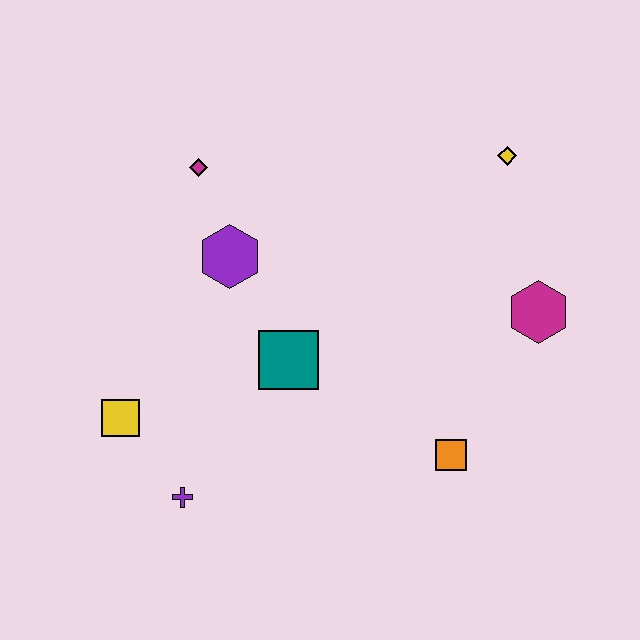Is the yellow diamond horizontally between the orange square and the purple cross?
No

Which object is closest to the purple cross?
The yellow square is closest to the purple cross.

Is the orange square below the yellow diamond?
Yes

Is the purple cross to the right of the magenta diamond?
No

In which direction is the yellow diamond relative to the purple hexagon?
The yellow diamond is to the right of the purple hexagon.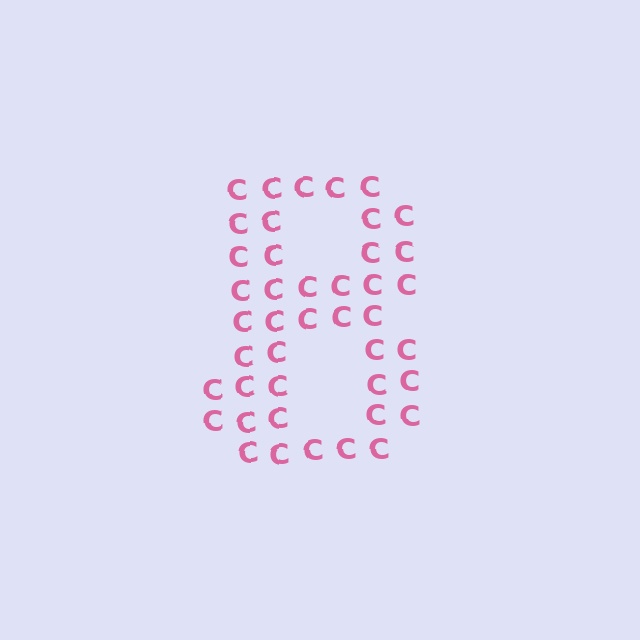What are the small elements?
The small elements are letter C's.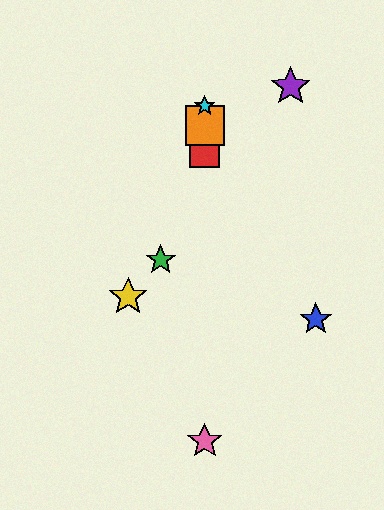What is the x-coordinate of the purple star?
The purple star is at x≈291.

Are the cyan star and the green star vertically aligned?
No, the cyan star is at x≈205 and the green star is at x≈161.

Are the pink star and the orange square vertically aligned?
Yes, both are at x≈205.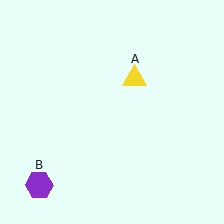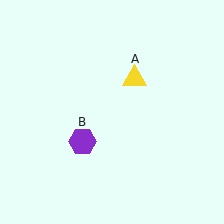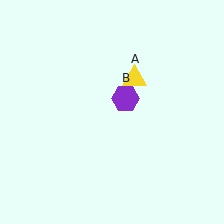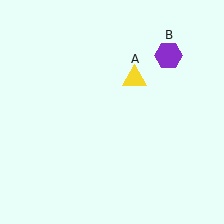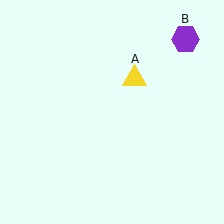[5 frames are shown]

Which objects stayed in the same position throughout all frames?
Yellow triangle (object A) remained stationary.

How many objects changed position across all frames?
1 object changed position: purple hexagon (object B).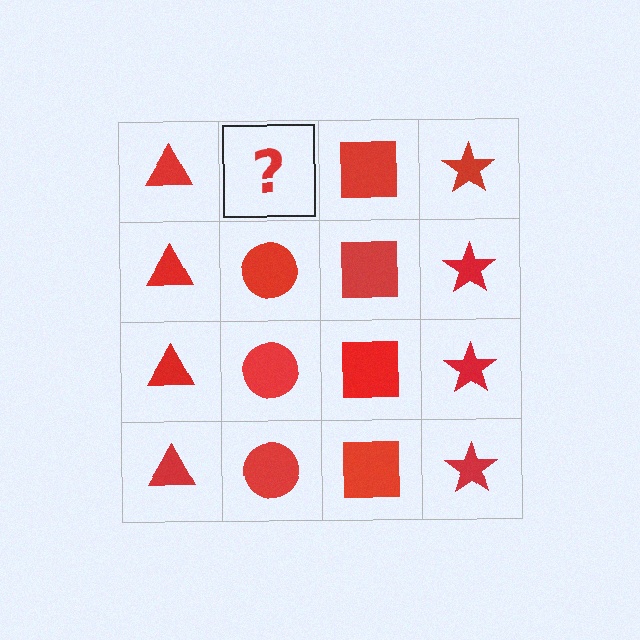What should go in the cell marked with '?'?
The missing cell should contain a red circle.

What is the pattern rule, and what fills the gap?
The rule is that each column has a consistent shape. The gap should be filled with a red circle.